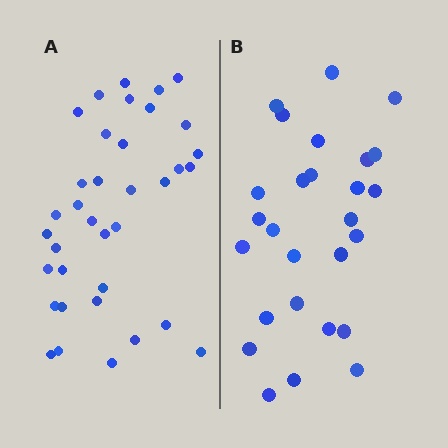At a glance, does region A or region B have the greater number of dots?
Region A (the left region) has more dots.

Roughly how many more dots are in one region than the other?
Region A has roughly 8 or so more dots than region B.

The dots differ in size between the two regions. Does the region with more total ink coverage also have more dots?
No. Region B has more total ink coverage because its dots are larger, but region A actually contains more individual dots. Total area can be misleading — the number of items is what matters here.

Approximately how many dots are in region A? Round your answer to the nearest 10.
About 40 dots. (The exact count is 36, which rounds to 40.)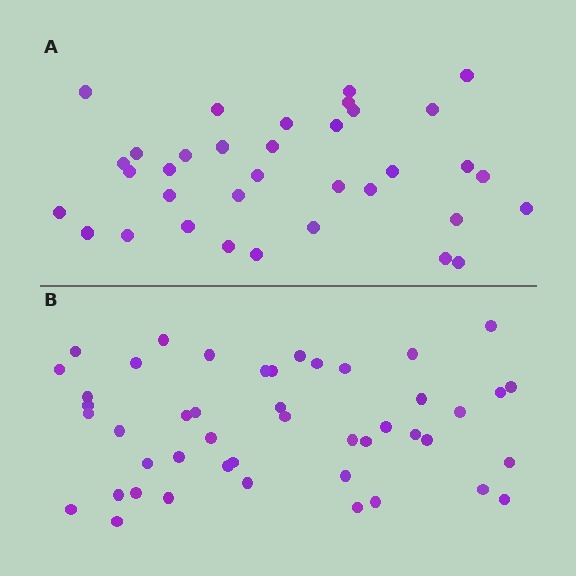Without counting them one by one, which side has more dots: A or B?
Region B (the bottom region) has more dots.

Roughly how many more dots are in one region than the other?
Region B has roughly 12 or so more dots than region A.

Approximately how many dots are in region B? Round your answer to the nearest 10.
About 50 dots. (The exact count is 46, which rounds to 50.)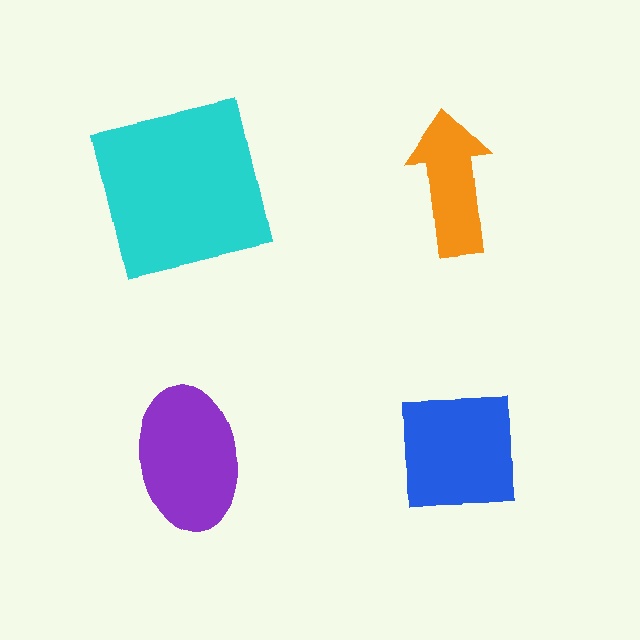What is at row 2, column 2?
A blue square.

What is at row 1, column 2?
An orange arrow.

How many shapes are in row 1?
2 shapes.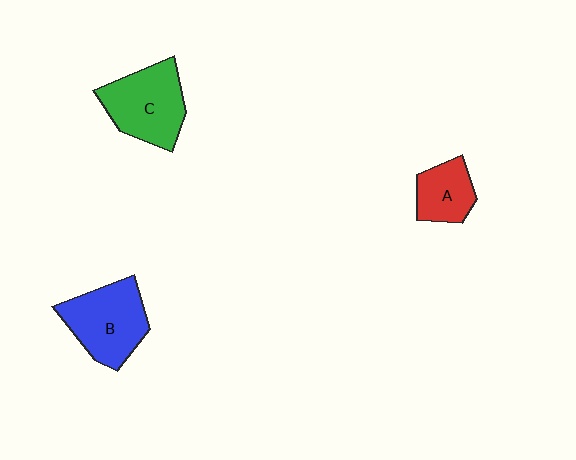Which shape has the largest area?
Shape B (blue).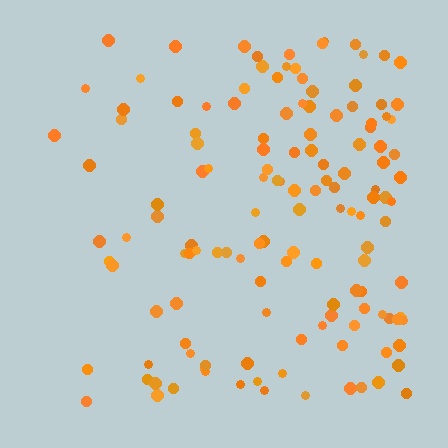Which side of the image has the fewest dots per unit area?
The left.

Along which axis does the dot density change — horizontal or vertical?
Horizontal.